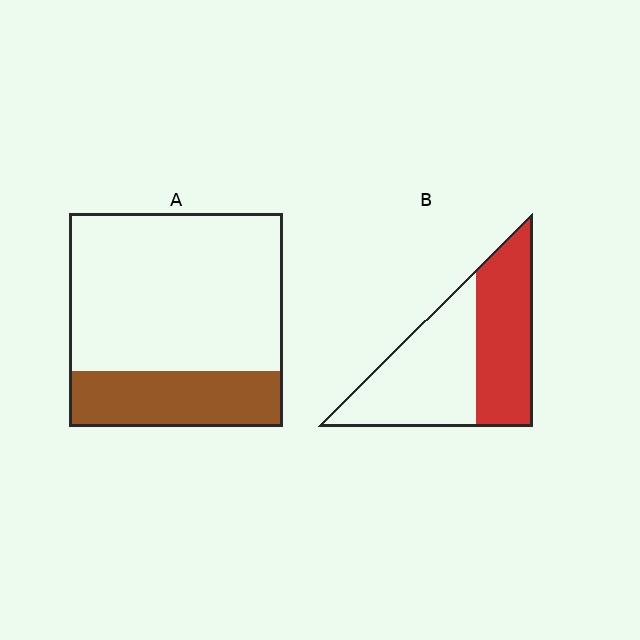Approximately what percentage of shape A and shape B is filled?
A is approximately 25% and B is approximately 45%.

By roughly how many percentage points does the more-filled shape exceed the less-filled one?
By roughly 20 percentage points (B over A).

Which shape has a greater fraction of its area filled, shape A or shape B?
Shape B.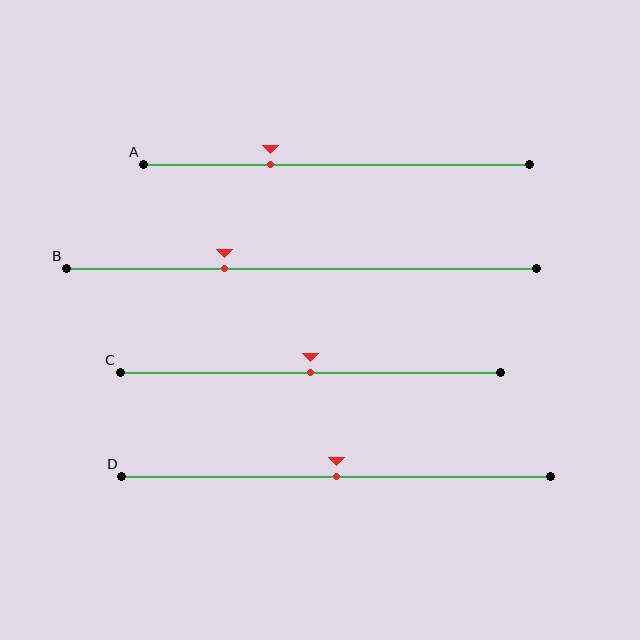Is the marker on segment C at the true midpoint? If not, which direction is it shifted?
Yes, the marker on segment C is at the true midpoint.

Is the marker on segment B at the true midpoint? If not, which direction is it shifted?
No, the marker on segment B is shifted to the left by about 16% of the segment length.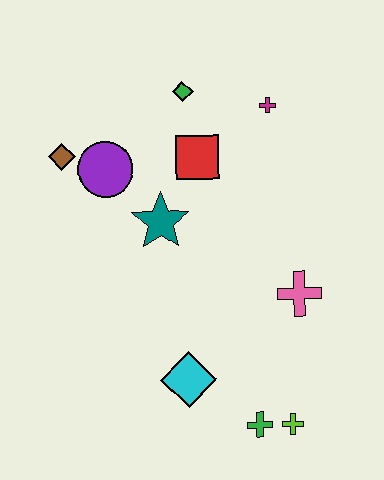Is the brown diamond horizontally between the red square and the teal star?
No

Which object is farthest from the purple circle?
The lime cross is farthest from the purple circle.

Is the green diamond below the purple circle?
No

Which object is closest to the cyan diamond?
The green cross is closest to the cyan diamond.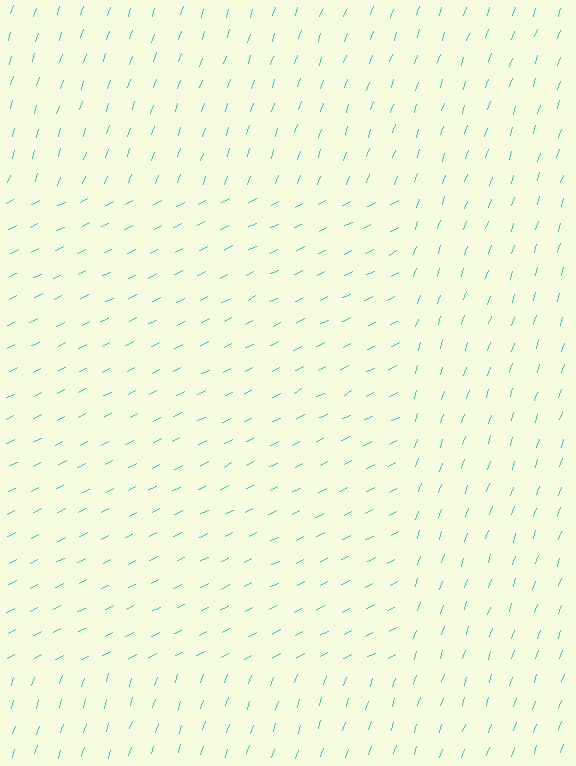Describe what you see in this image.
The image is filled with small cyan line segments. A rectangle region in the image has lines oriented differently from the surrounding lines, creating a visible texture boundary.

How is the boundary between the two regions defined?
The boundary is defined purely by a change in line orientation (approximately 45 degrees difference). All lines are the same color and thickness.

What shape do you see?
I see a rectangle.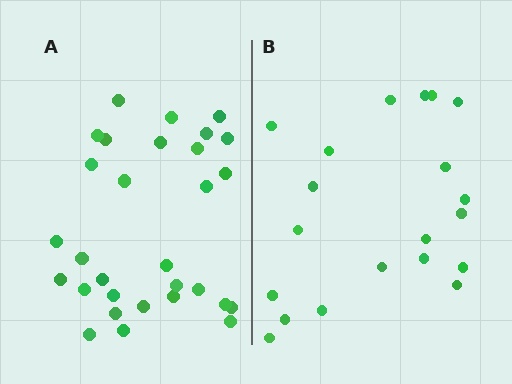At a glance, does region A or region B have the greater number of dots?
Region A (the left region) has more dots.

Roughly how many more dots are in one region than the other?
Region A has roughly 10 or so more dots than region B.